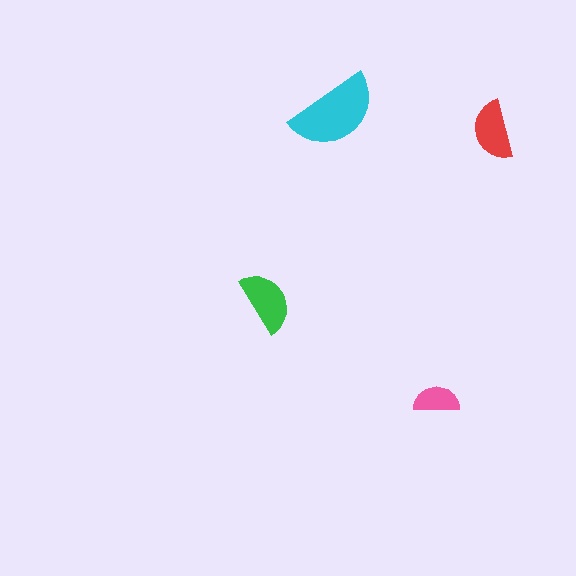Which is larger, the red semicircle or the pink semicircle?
The red one.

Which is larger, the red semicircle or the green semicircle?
The green one.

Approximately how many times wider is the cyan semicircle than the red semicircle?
About 1.5 times wider.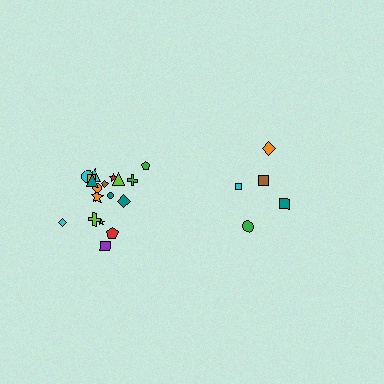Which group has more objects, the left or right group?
The left group.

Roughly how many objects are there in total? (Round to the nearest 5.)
Roughly 25 objects in total.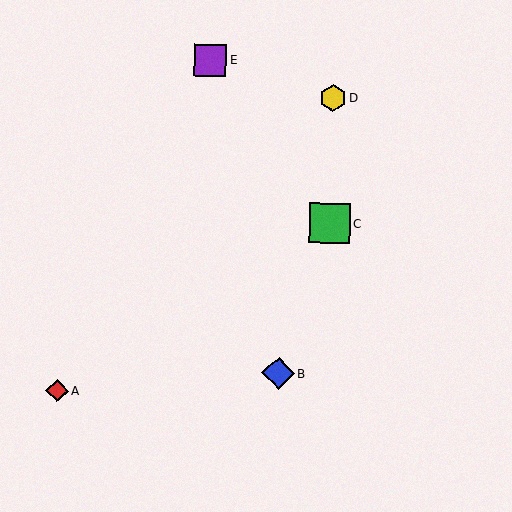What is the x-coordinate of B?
Object B is at x≈278.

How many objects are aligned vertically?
2 objects (C, D) are aligned vertically.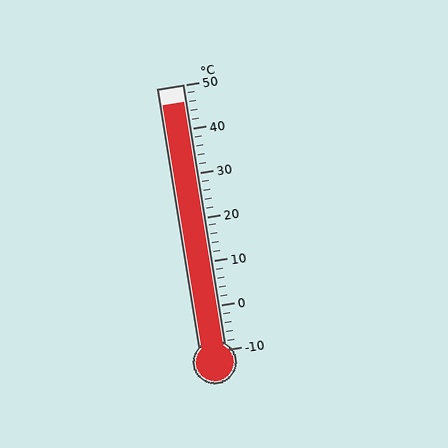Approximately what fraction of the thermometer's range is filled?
The thermometer is filled to approximately 95% of its range.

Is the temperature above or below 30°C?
The temperature is above 30°C.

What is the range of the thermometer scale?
The thermometer scale ranges from -10°C to 50°C.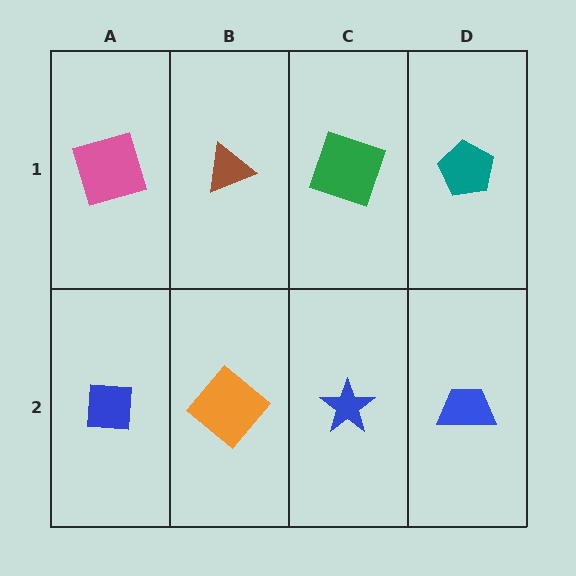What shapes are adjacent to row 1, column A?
A blue square (row 2, column A), a brown triangle (row 1, column B).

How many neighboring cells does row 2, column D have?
2.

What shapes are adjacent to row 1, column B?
An orange diamond (row 2, column B), a pink square (row 1, column A), a green square (row 1, column C).